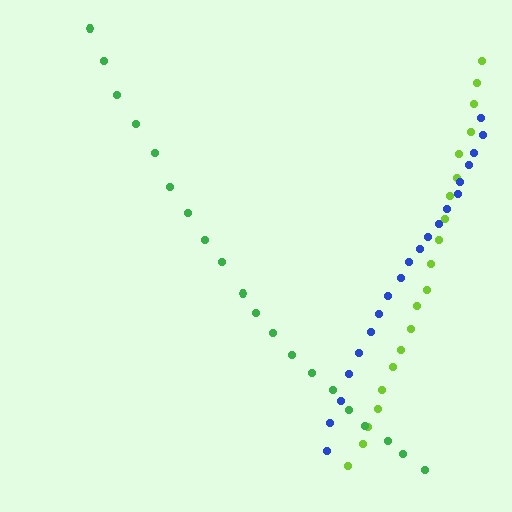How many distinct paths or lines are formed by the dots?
There are 3 distinct paths.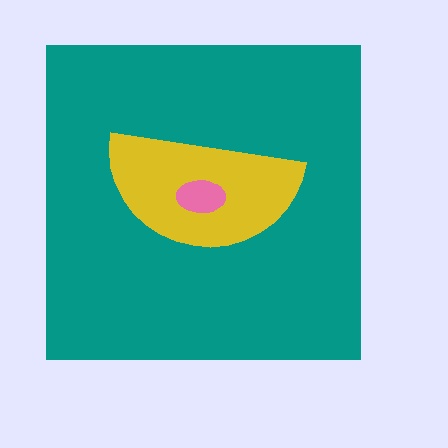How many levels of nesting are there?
3.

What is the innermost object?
The pink ellipse.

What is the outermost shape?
The teal square.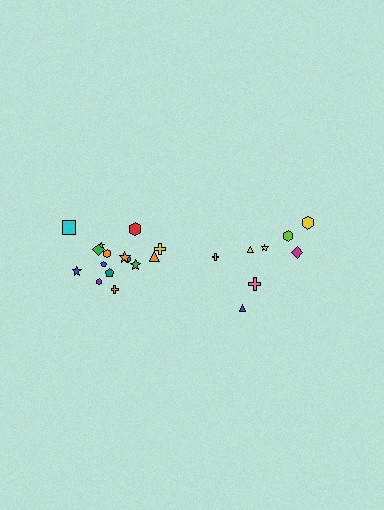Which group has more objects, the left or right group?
The left group.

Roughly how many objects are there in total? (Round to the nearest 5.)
Roughly 25 objects in total.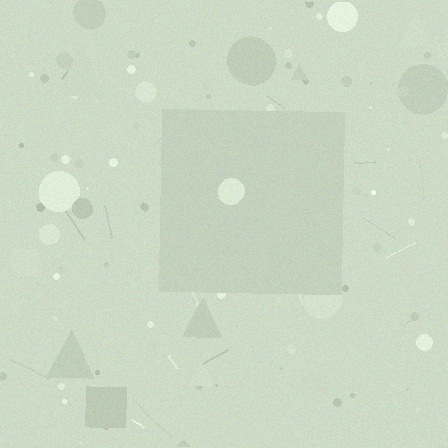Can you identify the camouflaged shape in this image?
The camouflaged shape is a square.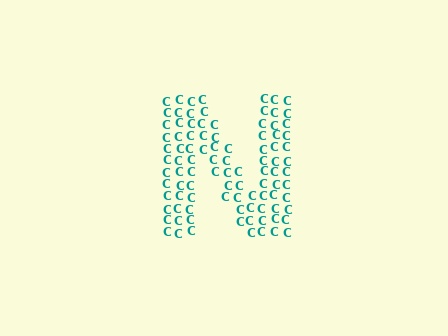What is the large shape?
The large shape is the letter N.